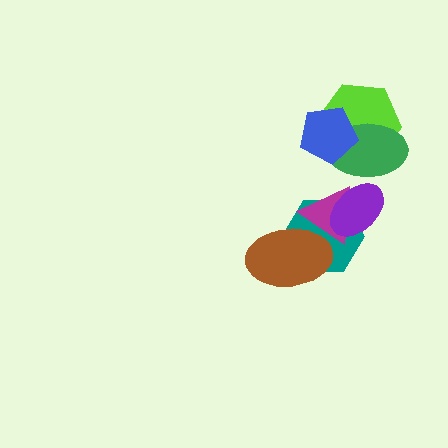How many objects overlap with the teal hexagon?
3 objects overlap with the teal hexagon.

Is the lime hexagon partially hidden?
Yes, it is partially covered by another shape.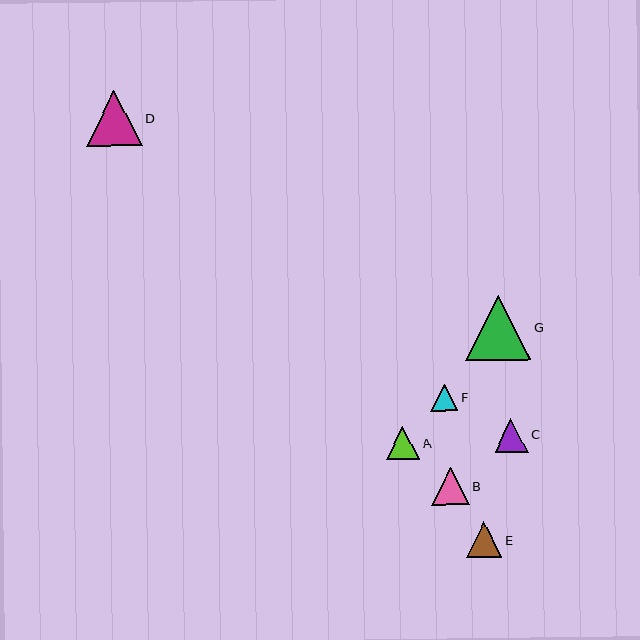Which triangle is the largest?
Triangle G is the largest with a size of approximately 65 pixels.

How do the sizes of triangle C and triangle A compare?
Triangle C and triangle A are approximately the same size.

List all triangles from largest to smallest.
From largest to smallest: G, D, B, E, C, A, F.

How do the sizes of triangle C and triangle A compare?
Triangle C and triangle A are approximately the same size.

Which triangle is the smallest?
Triangle F is the smallest with a size of approximately 28 pixels.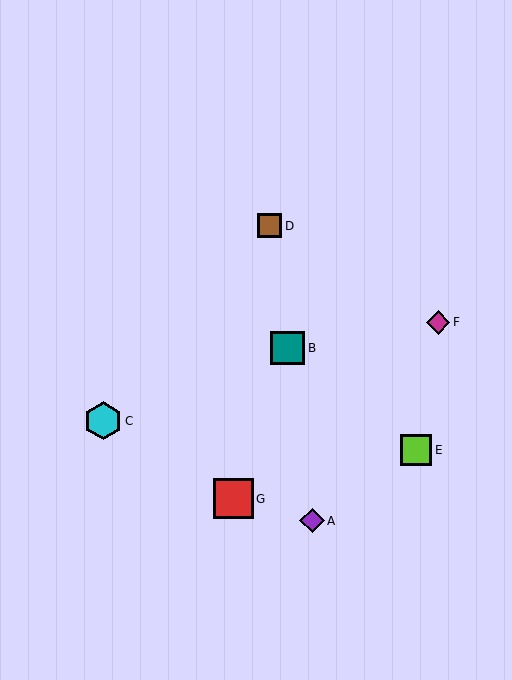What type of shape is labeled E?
Shape E is a lime square.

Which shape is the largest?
The red square (labeled G) is the largest.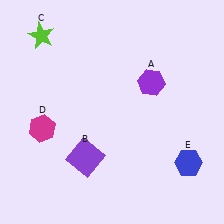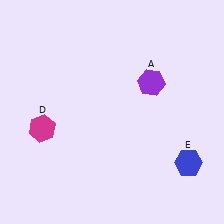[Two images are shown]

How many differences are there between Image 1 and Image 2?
There are 2 differences between the two images.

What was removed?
The purple square (B), the lime star (C) were removed in Image 2.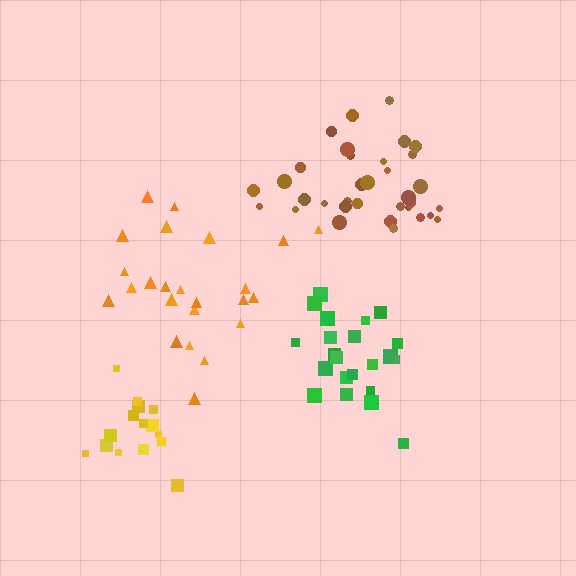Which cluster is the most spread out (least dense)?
Orange.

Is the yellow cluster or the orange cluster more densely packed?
Yellow.